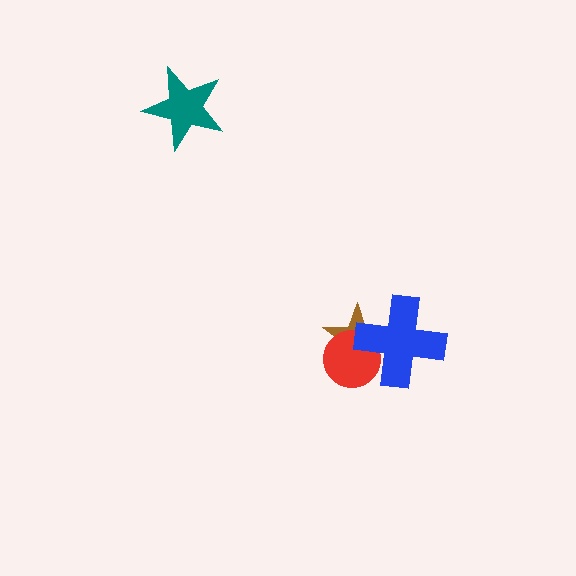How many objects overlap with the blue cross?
2 objects overlap with the blue cross.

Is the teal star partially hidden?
No, no other shape covers it.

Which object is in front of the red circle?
The blue cross is in front of the red circle.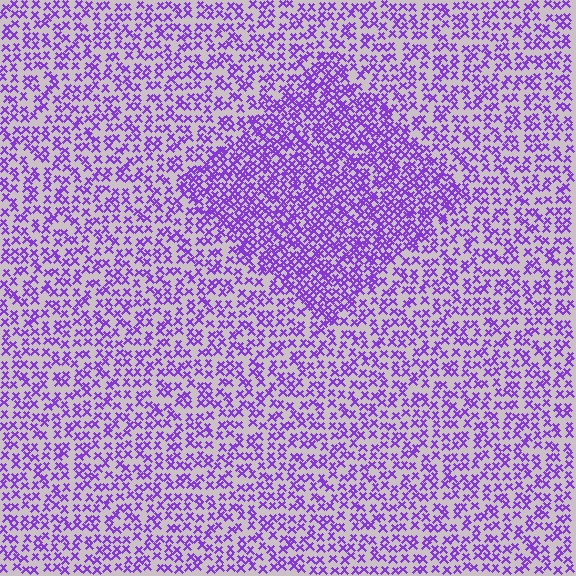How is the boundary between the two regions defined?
The boundary is defined by a change in element density (approximately 1.8x ratio). All elements are the same color, size, and shape.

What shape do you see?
I see a diamond.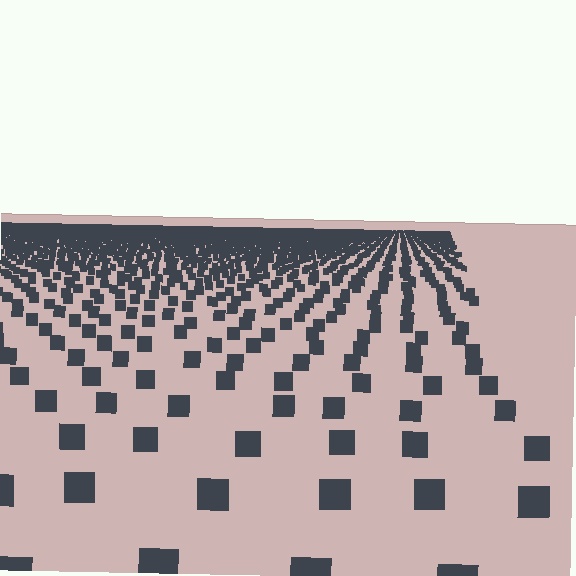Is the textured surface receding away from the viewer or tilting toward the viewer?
The surface is receding away from the viewer. Texture elements get smaller and denser toward the top.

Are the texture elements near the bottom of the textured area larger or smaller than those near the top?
Larger. Near the bottom, elements are closer to the viewer and appear at a bigger on-screen size.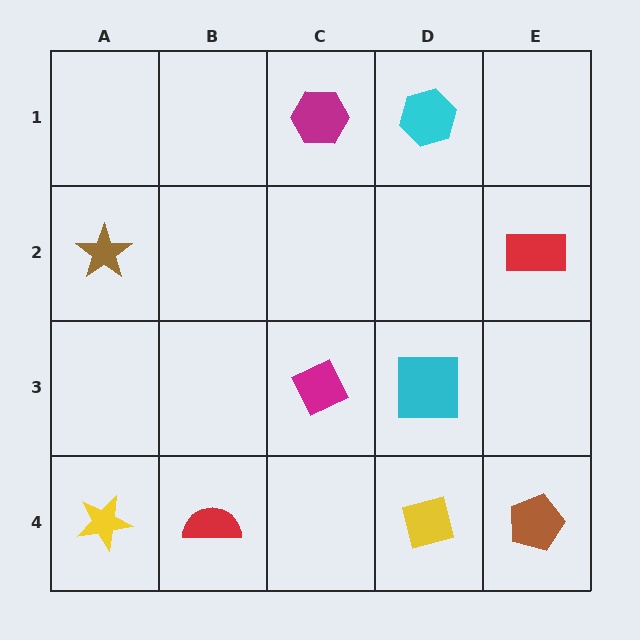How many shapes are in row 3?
2 shapes.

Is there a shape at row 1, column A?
No, that cell is empty.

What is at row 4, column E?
A brown pentagon.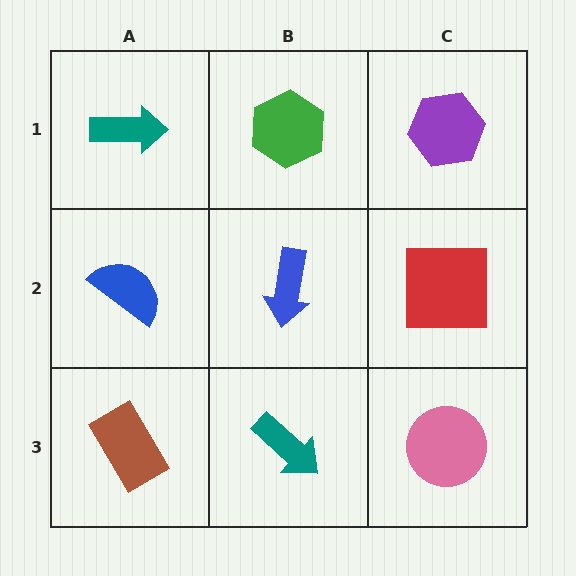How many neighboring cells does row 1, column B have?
3.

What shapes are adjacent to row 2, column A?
A teal arrow (row 1, column A), a brown rectangle (row 3, column A), a blue arrow (row 2, column B).